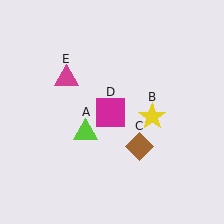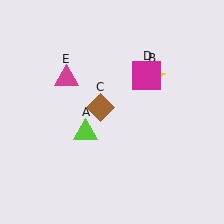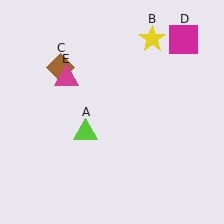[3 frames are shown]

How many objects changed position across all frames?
3 objects changed position: yellow star (object B), brown diamond (object C), magenta square (object D).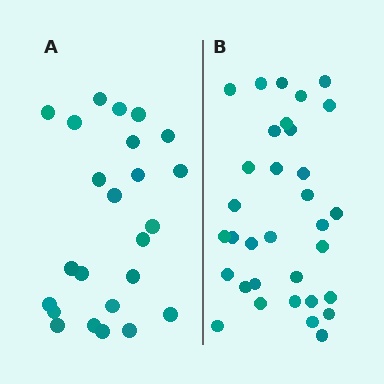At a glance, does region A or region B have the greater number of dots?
Region B (the right region) has more dots.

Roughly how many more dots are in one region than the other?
Region B has roughly 8 or so more dots than region A.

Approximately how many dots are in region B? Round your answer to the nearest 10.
About 30 dots. (The exact count is 33, which rounds to 30.)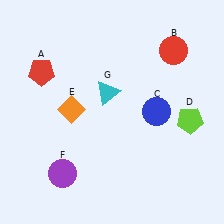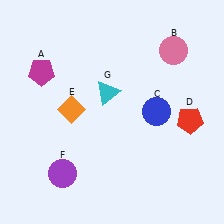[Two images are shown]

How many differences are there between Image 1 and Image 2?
There are 3 differences between the two images.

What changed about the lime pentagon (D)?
In Image 1, D is lime. In Image 2, it changed to red.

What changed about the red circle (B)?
In Image 1, B is red. In Image 2, it changed to pink.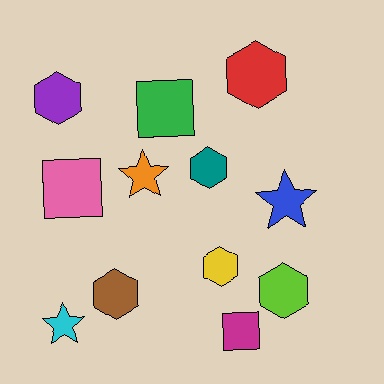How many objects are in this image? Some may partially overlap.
There are 12 objects.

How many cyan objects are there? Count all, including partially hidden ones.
There is 1 cyan object.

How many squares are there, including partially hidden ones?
There are 3 squares.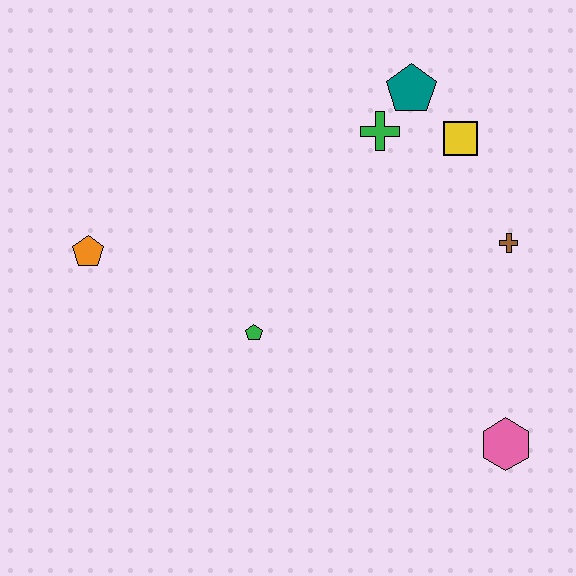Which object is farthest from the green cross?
The pink hexagon is farthest from the green cross.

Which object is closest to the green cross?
The teal pentagon is closest to the green cross.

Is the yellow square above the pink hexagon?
Yes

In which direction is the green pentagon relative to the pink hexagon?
The green pentagon is to the left of the pink hexagon.